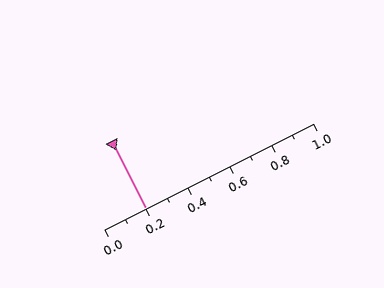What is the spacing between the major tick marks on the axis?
The major ticks are spaced 0.2 apart.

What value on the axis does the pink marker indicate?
The marker indicates approximately 0.2.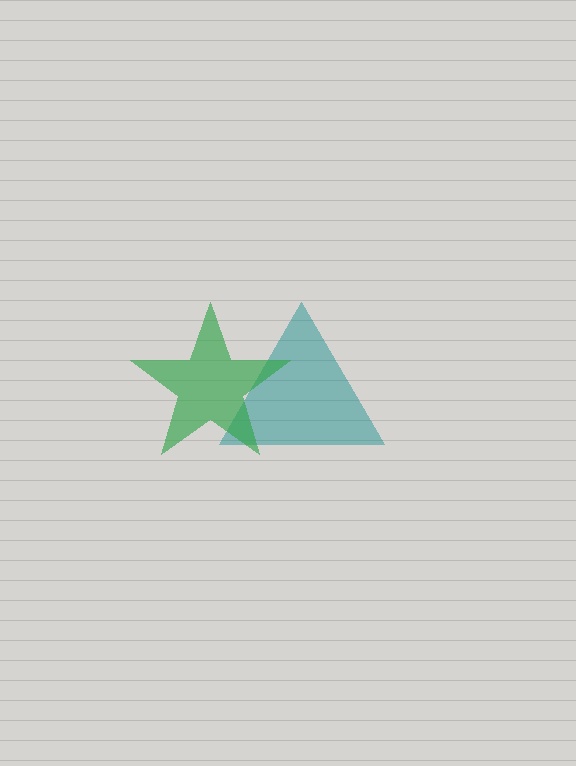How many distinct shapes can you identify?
There are 2 distinct shapes: a teal triangle, a green star.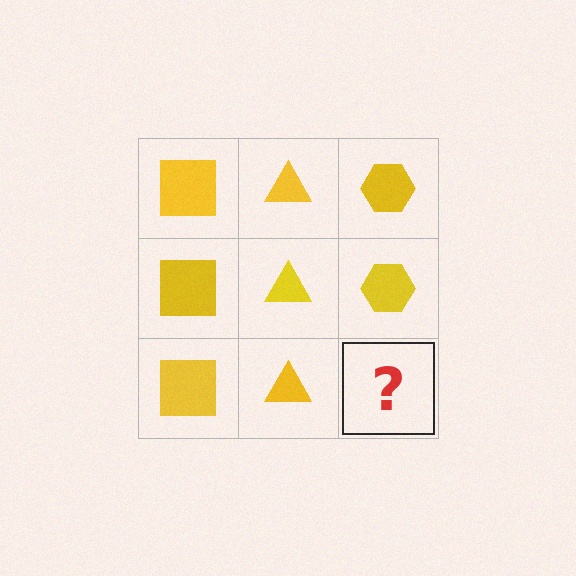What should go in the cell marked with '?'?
The missing cell should contain a yellow hexagon.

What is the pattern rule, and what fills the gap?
The rule is that each column has a consistent shape. The gap should be filled with a yellow hexagon.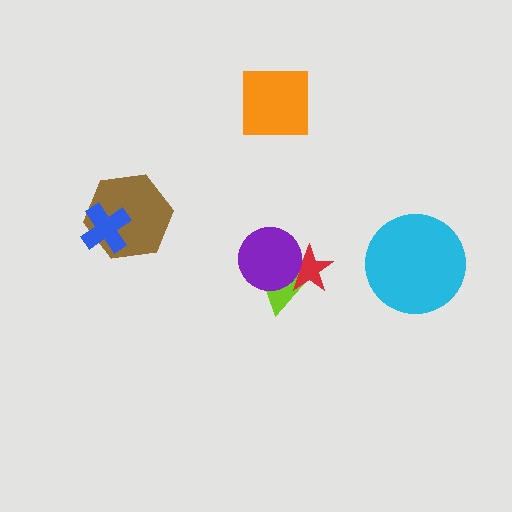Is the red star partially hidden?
Yes, it is partially covered by another shape.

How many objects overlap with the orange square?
0 objects overlap with the orange square.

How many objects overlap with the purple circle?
2 objects overlap with the purple circle.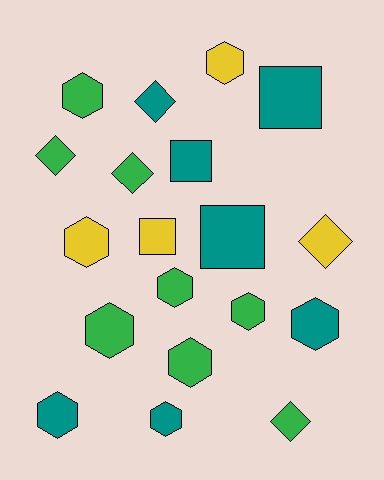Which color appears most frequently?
Green, with 8 objects.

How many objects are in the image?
There are 19 objects.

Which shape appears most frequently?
Hexagon, with 10 objects.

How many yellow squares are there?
There is 1 yellow square.